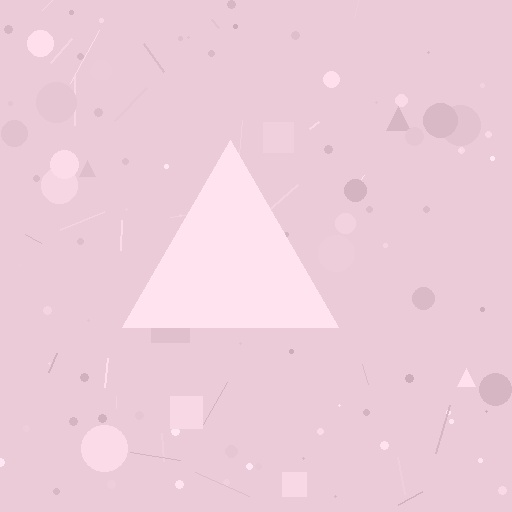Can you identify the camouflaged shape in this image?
The camouflaged shape is a triangle.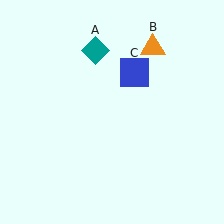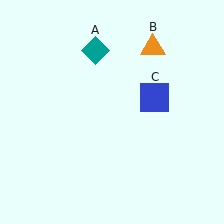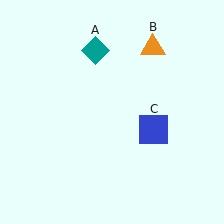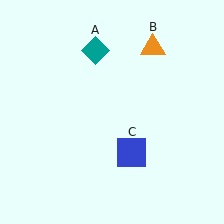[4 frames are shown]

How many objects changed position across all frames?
1 object changed position: blue square (object C).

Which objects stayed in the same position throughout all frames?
Teal diamond (object A) and orange triangle (object B) remained stationary.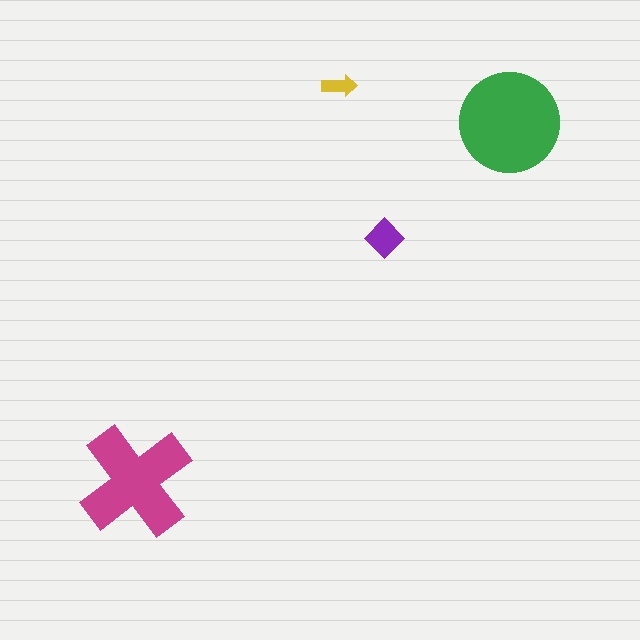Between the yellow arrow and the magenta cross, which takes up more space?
The magenta cross.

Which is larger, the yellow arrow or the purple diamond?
The purple diamond.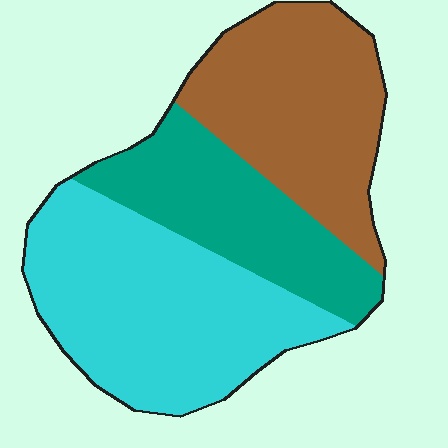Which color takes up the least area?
Teal, at roughly 25%.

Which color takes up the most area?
Cyan, at roughly 40%.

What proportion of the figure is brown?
Brown takes up between a sixth and a third of the figure.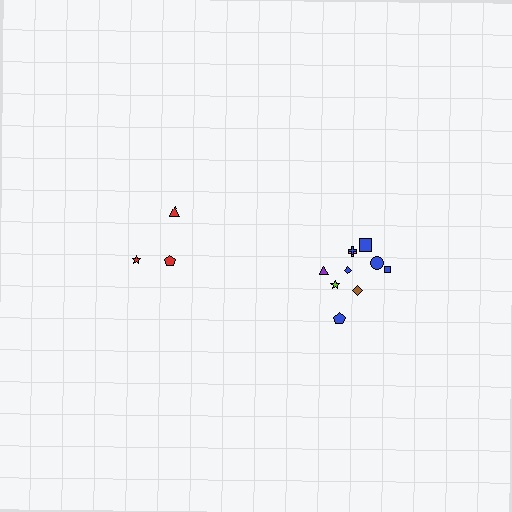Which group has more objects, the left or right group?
The right group.